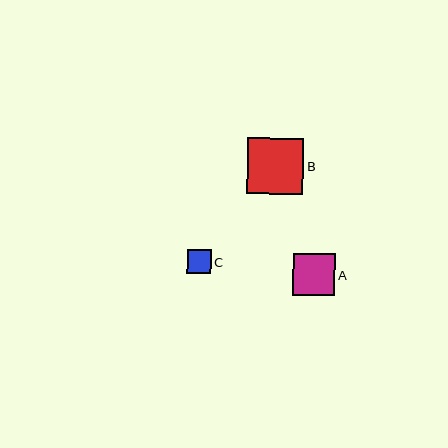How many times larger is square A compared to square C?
Square A is approximately 1.8 times the size of square C.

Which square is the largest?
Square B is the largest with a size of approximately 56 pixels.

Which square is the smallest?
Square C is the smallest with a size of approximately 24 pixels.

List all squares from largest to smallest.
From largest to smallest: B, A, C.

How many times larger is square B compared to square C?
Square B is approximately 2.4 times the size of square C.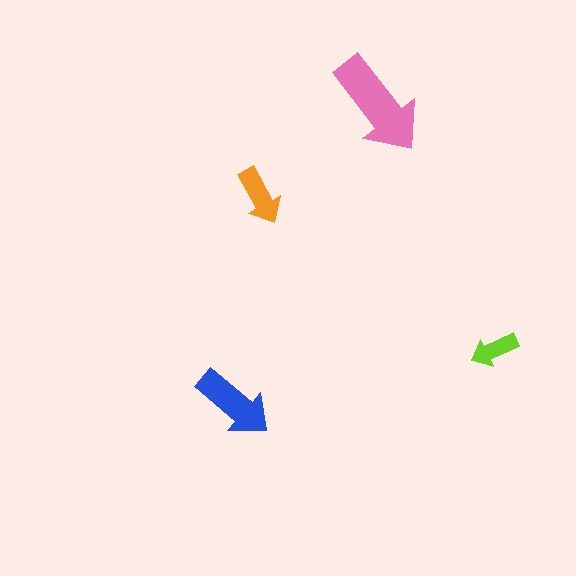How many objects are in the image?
There are 4 objects in the image.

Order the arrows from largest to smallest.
the pink one, the blue one, the orange one, the lime one.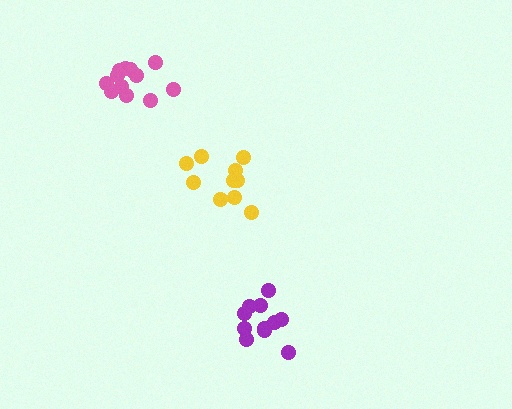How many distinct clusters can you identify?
There are 3 distinct clusters.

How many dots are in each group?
Group 1: 10 dots, Group 2: 12 dots, Group 3: 11 dots (33 total).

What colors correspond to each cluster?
The clusters are colored: yellow, pink, purple.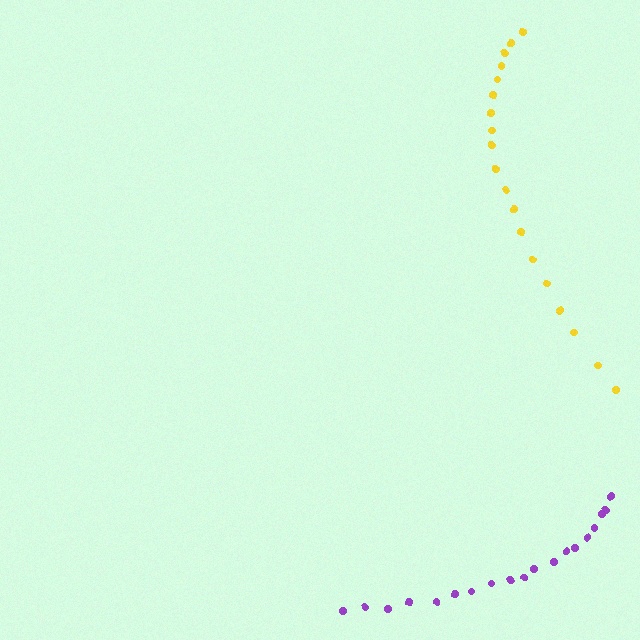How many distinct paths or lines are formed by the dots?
There are 2 distinct paths.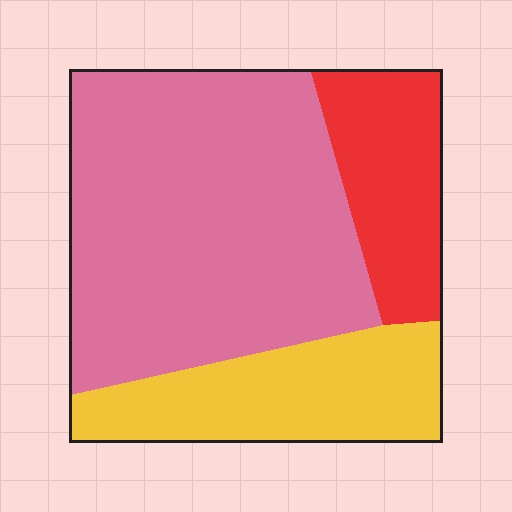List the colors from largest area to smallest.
From largest to smallest: pink, yellow, red.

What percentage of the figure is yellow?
Yellow takes up about one quarter (1/4) of the figure.